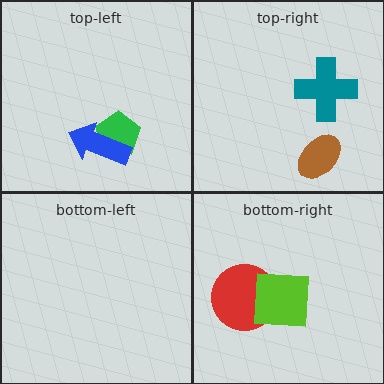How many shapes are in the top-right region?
2.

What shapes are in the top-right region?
The teal cross, the brown ellipse.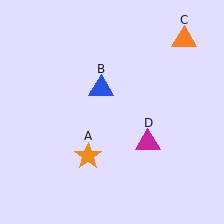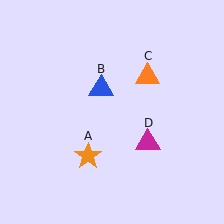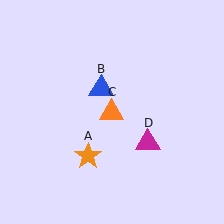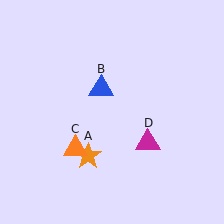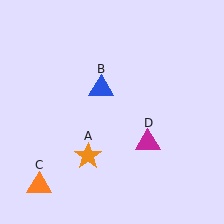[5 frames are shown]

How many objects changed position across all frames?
1 object changed position: orange triangle (object C).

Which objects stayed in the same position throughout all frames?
Orange star (object A) and blue triangle (object B) and magenta triangle (object D) remained stationary.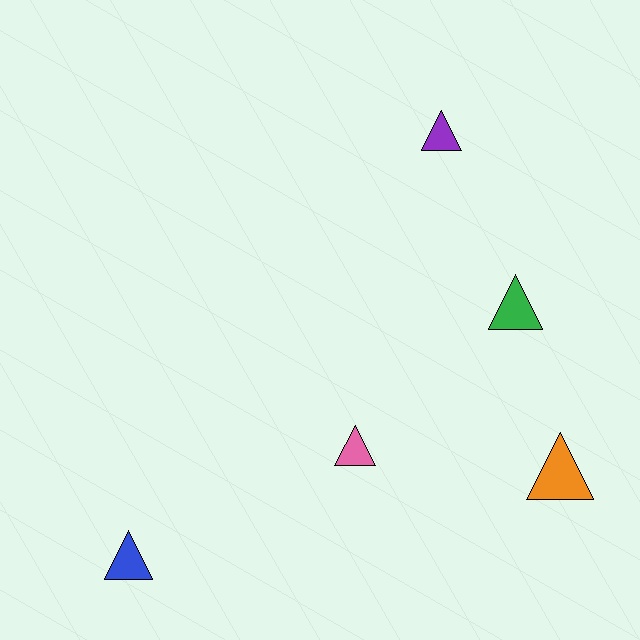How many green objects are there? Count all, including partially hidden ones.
There is 1 green object.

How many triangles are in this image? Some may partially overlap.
There are 5 triangles.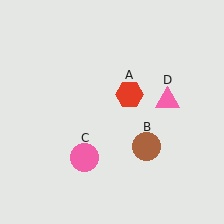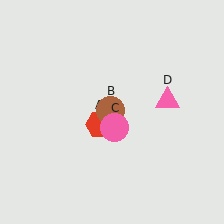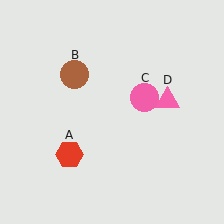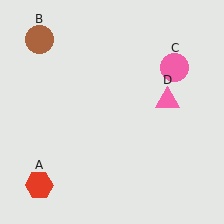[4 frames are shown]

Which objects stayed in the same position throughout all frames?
Pink triangle (object D) remained stationary.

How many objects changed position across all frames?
3 objects changed position: red hexagon (object A), brown circle (object B), pink circle (object C).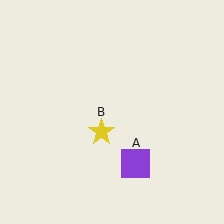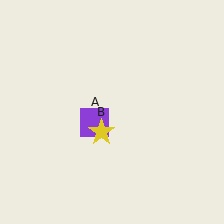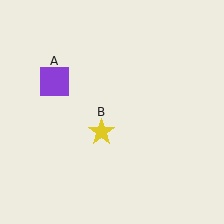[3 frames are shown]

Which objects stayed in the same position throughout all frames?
Yellow star (object B) remained stationary.